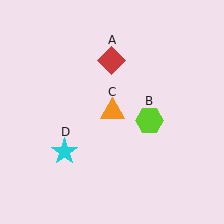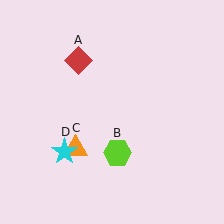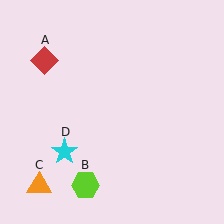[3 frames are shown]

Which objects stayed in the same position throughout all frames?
Cyan star (object D) remained stationary.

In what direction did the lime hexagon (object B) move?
The lime hexagon (object B) moved down and to the left.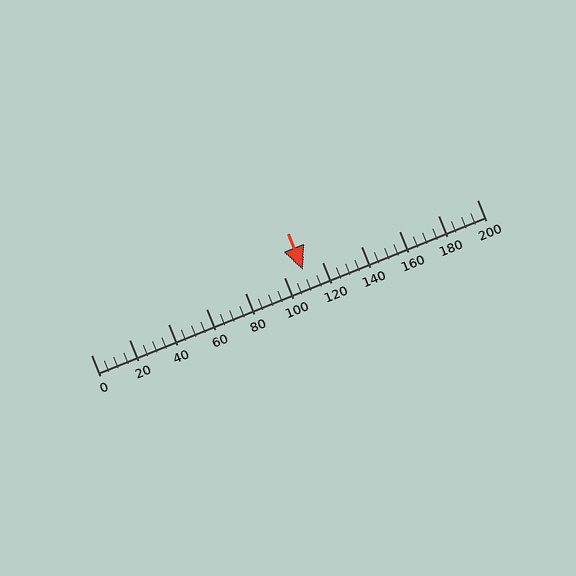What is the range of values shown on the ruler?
The ruler shows values from 0 to 200.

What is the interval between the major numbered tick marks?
The major tick marks are spaced 20 units apart.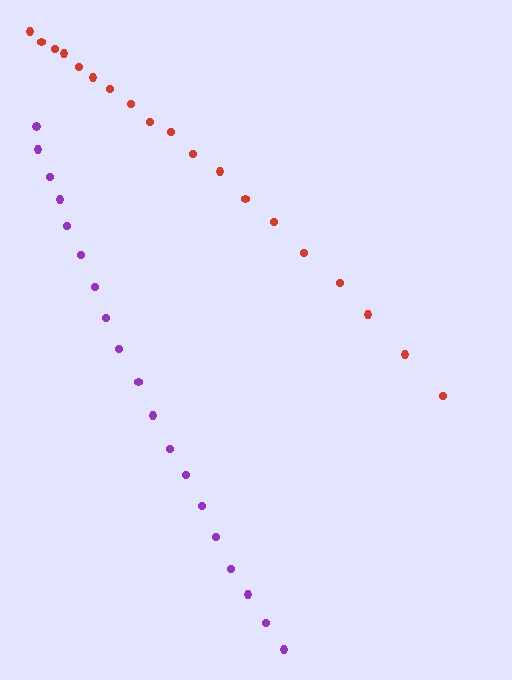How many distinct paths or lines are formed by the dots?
There are 2 distinct paths.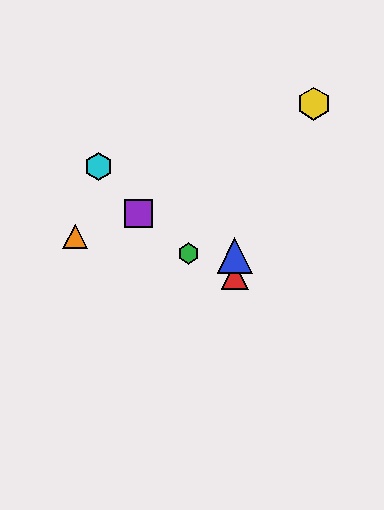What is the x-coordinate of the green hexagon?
The green hexagon is at x≈189.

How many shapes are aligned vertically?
2 shapes (the red triangle, the blue triangle) are aligned vertically.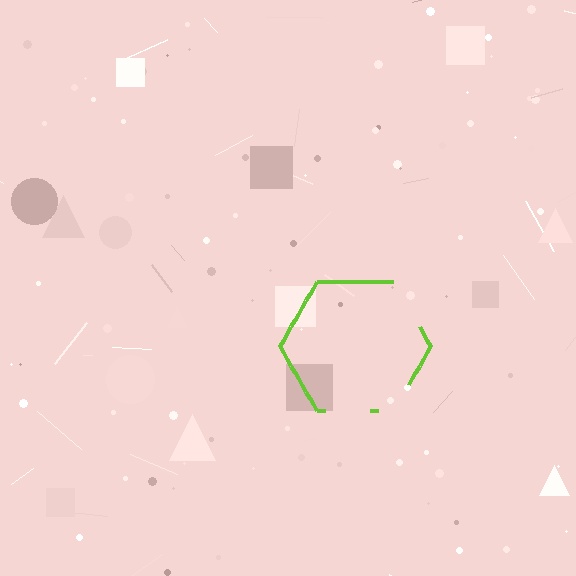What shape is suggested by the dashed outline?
The dashed outline suggests a hexagon.